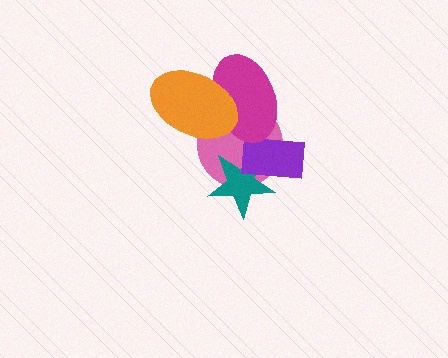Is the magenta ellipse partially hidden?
Yes, it is partially covered by another shape.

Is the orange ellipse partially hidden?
No, no other shape covers it.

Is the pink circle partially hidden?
Yes, it is partially covered by another shape.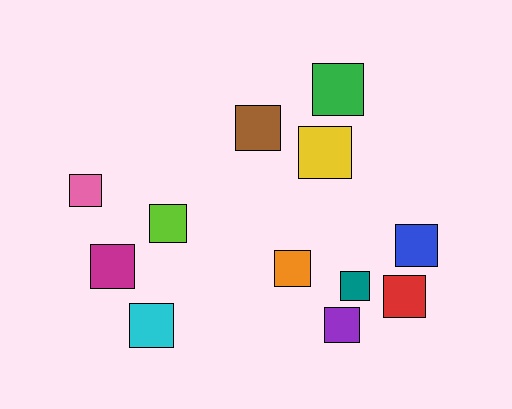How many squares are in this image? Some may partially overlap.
There are 12 squares.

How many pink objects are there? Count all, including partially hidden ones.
There is 1 pink object.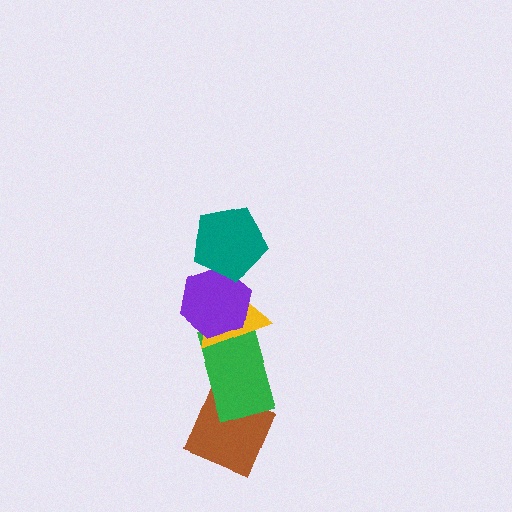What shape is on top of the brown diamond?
The green rectangle is on top of the brown diamond.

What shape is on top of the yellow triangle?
The purple hexagon is on top of the yellow triangle.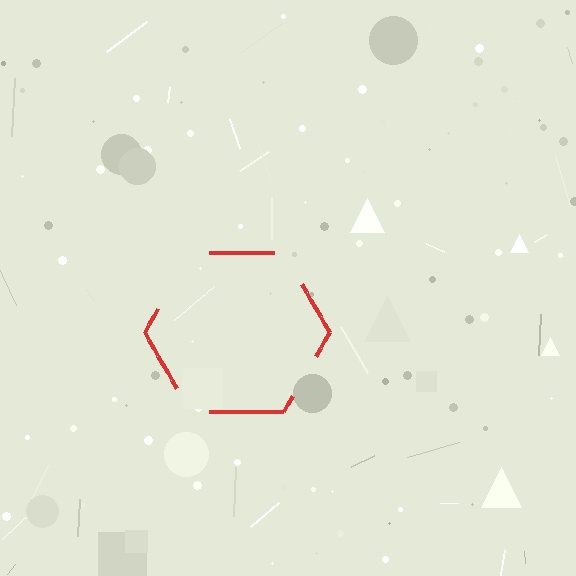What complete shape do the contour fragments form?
The contour fragments form a hexagon.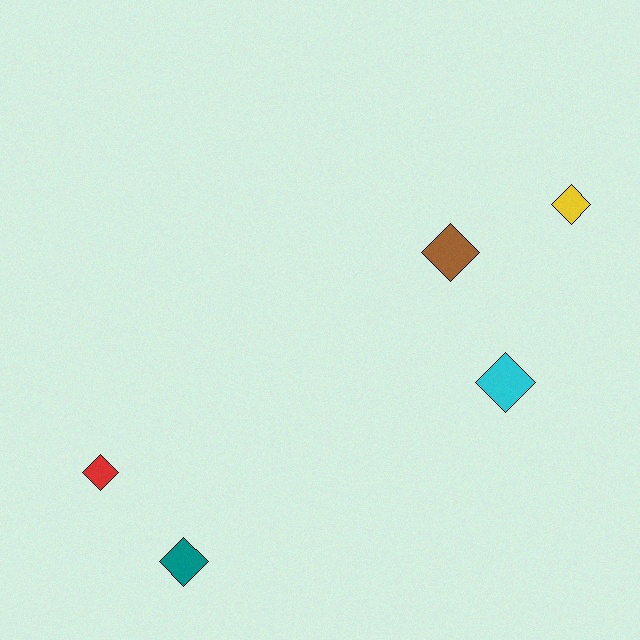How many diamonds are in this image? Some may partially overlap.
There are 5 diamonds.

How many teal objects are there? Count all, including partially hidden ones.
There is 1 teal object.